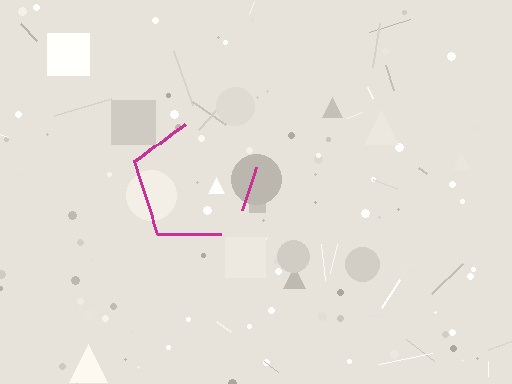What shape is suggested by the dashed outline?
The dashed outline suggests a pentagon.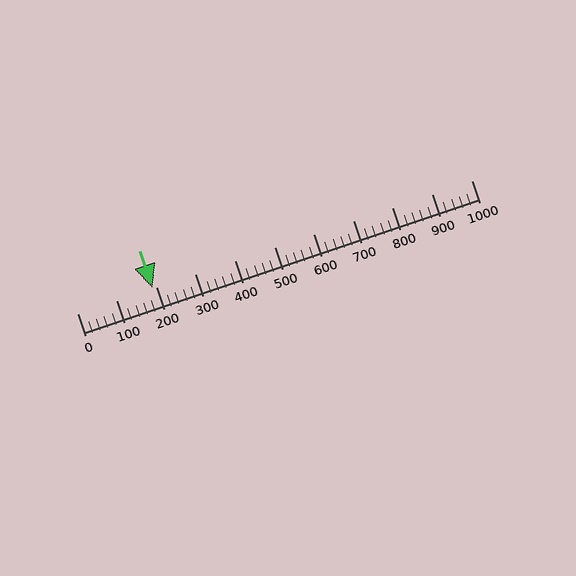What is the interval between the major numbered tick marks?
The major tick marks are spaced 100 units apart.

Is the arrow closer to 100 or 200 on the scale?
The arrow is closer to 200.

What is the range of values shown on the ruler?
The ruler shows values from 0 to 1000.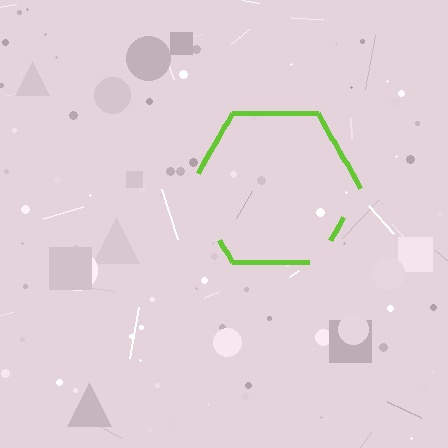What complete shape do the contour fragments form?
The contour fragments form a hexagon.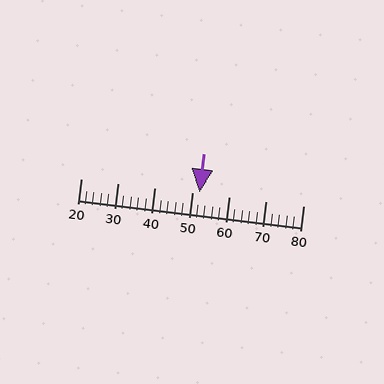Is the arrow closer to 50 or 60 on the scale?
The arrow is closer to 50.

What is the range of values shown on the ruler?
The ruler shows values from 20 to 80.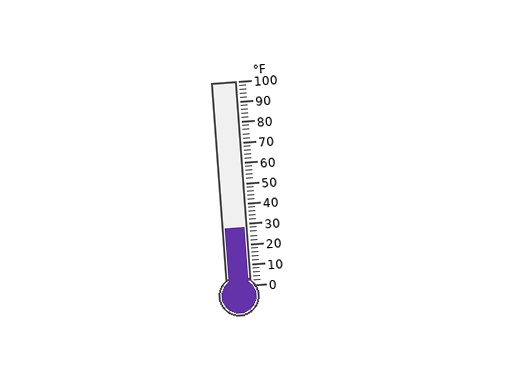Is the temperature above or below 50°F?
The temperature is below 50°F.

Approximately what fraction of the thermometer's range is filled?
The thermometer is filled to approximately 30% of its range.